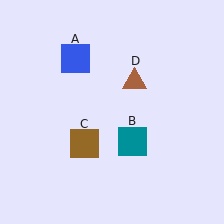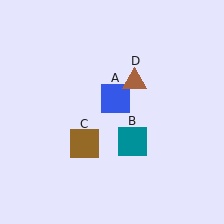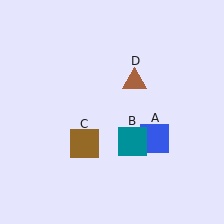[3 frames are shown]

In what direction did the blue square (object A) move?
The blue square (object A) moved down and to the right.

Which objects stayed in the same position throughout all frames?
Teal square (object B) and brown square (object C) and brown triangle (object D) remained stationary.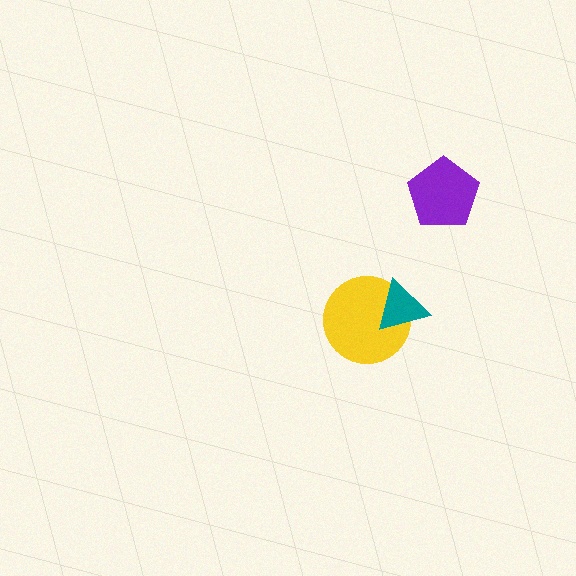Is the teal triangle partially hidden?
No, no other shape covers it.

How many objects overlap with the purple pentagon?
0 objects overlap with the purple pentagon.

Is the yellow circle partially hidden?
Yes, it is partially covered by another shape.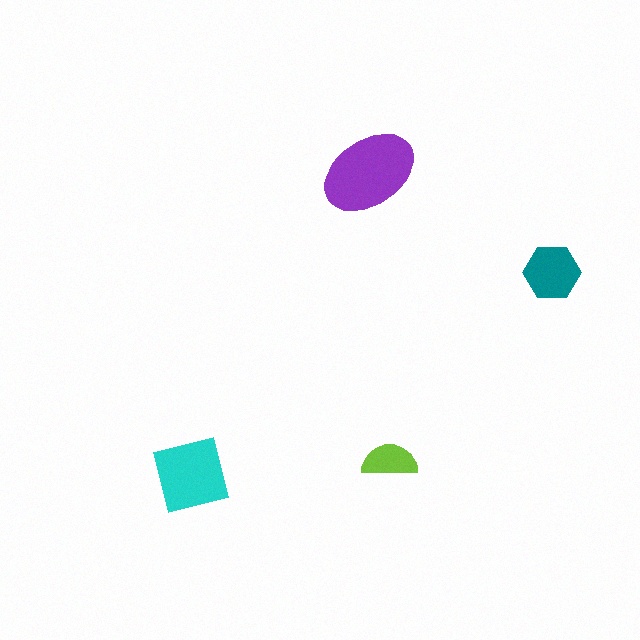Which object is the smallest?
The lime semicircle.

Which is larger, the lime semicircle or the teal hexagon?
The teal hexagon.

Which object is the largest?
The purple ellipse.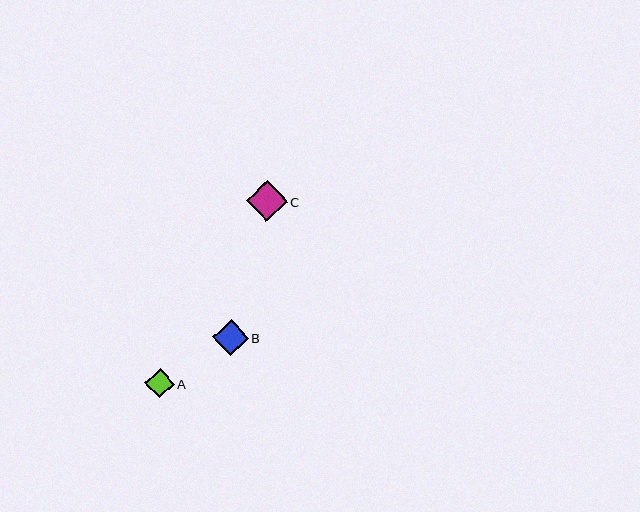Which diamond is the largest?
Diamond C is the largest with a size of approximately 41 pixels.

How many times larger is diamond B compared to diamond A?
Diamond B is approximately 1.2 times the size of diamond A.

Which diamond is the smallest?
Diamond A is the smallest with a size of approximately 30 pixels.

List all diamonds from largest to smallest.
From largest to smallest: C, B, A.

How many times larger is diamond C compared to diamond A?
Diamond C is approximately 1.4 times the size of diamond A.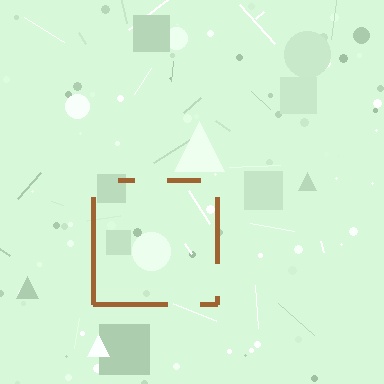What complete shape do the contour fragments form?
The contour fragments form a square.